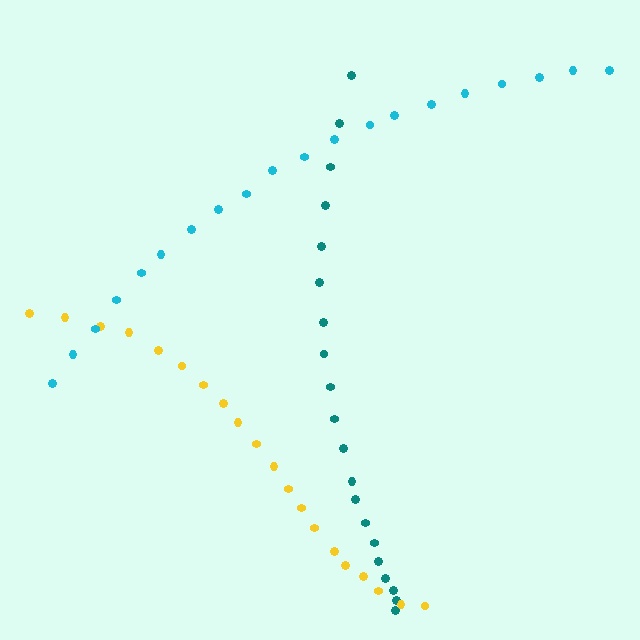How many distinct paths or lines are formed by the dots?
There are 3 distinct paths.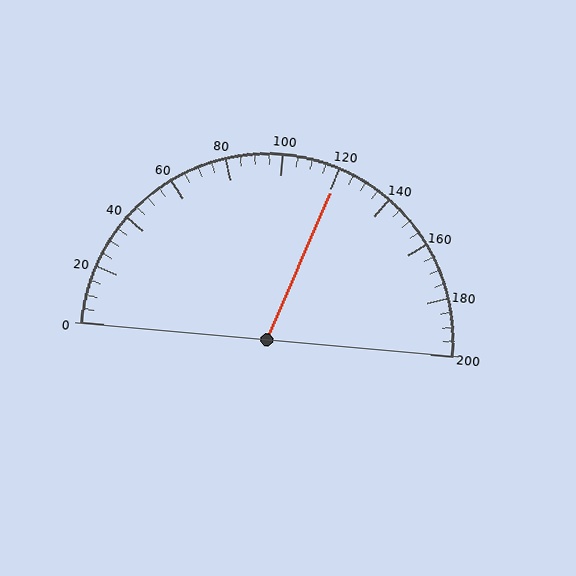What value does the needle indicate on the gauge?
The needle indicates approximately 120.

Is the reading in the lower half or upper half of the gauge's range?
The reading is in the upper half of the range (0 to 200).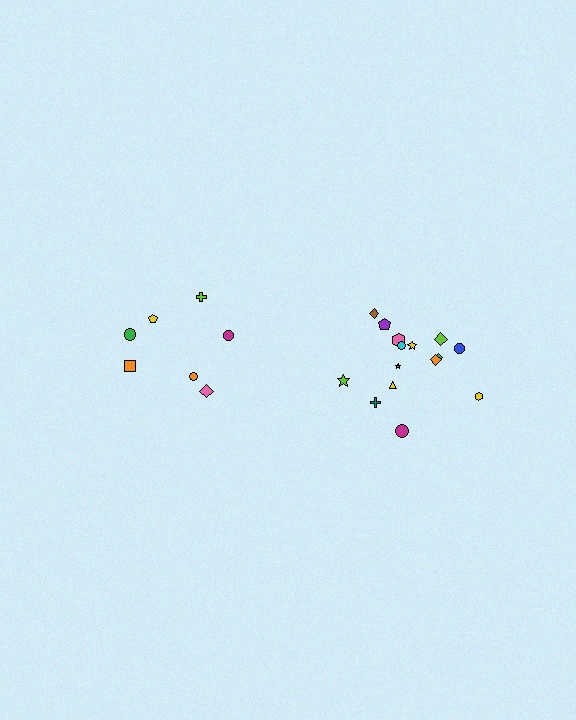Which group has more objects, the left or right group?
The right group.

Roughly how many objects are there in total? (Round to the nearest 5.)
Roughly 20 objects in total.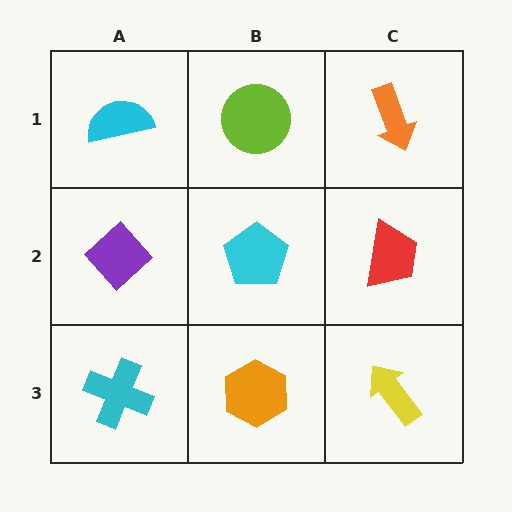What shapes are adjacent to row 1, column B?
A cyan pentagon (row 2, column B), a cyan semicircle (row 1, column A), an orange arrow (row 1, column C).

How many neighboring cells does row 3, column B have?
3.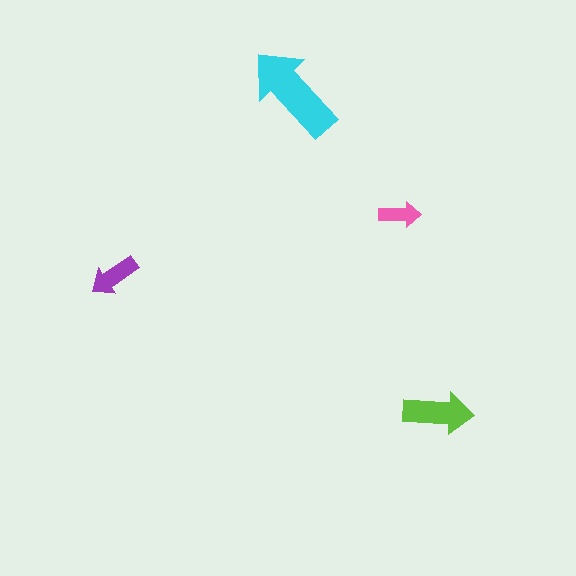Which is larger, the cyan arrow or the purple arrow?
The cyan one.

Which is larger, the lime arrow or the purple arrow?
The lime one.